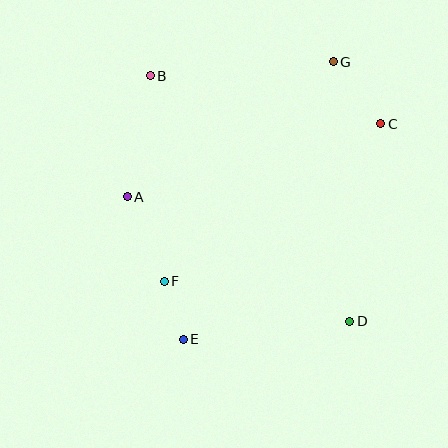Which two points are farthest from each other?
Points B and D are farthest from each other.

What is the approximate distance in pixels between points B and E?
The distance between B and E is approximately 266 pixels.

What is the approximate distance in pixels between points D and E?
The distance between D and E is approximately 168 pixels.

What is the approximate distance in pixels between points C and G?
The distance between C and G is approximately 78 pixels.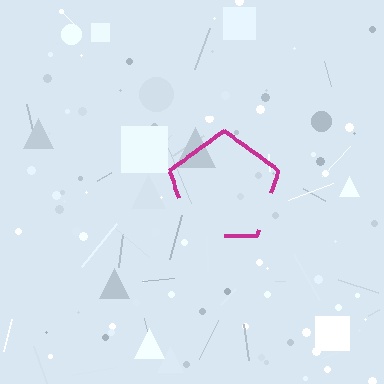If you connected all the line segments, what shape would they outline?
They would outline a pentagon.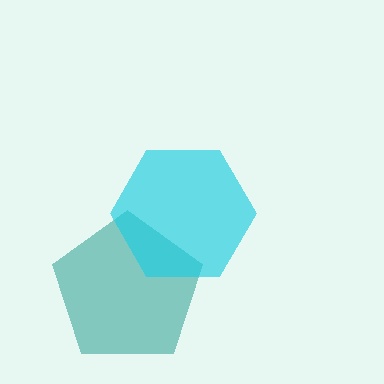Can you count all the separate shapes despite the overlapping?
Yes, there are 2 separate shapes.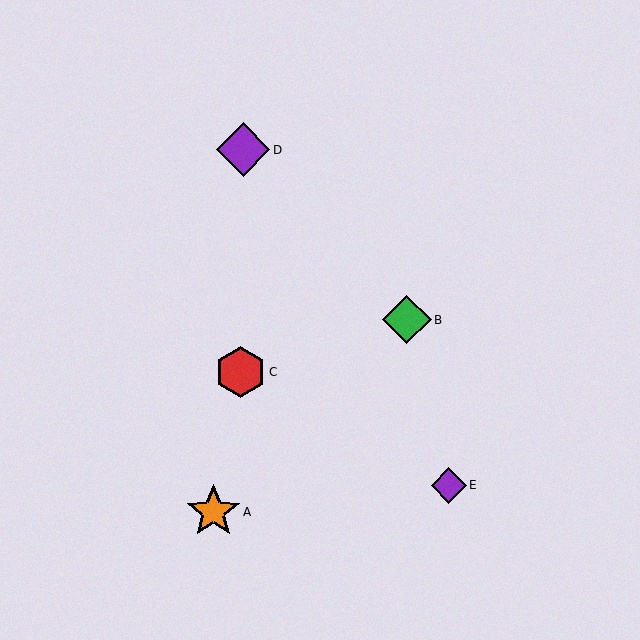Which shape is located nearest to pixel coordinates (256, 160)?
The purple diamond (labeled D) at (243, 150) is nearest to that location.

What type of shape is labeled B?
Shape B is a green diamond.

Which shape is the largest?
The orange star (labeled A) is the largest.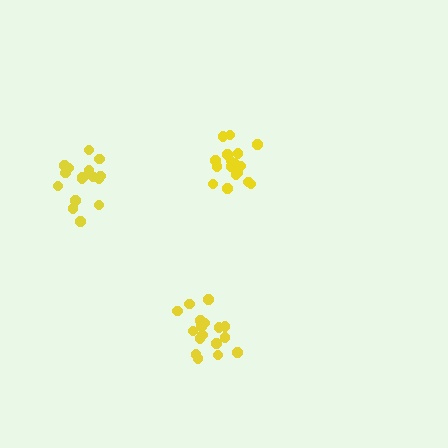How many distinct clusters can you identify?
There are 3 distinct clusters.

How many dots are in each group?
Group 1: 17 dots, Group 2: 17 dots, Group 3: 17 dots (51 total).